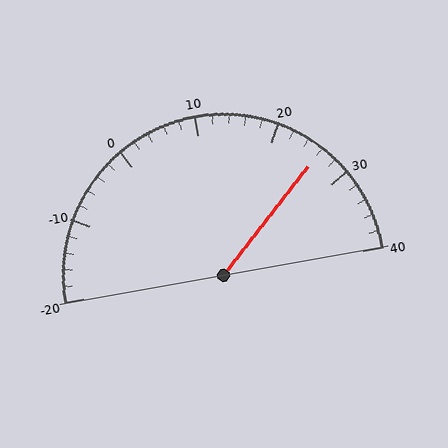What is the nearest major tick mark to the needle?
The nearest major tick mark is 30.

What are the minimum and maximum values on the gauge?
The gauge ranges from -20 to 40.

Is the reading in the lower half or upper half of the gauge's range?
The reading is in the upper half of the range (-20 to 40).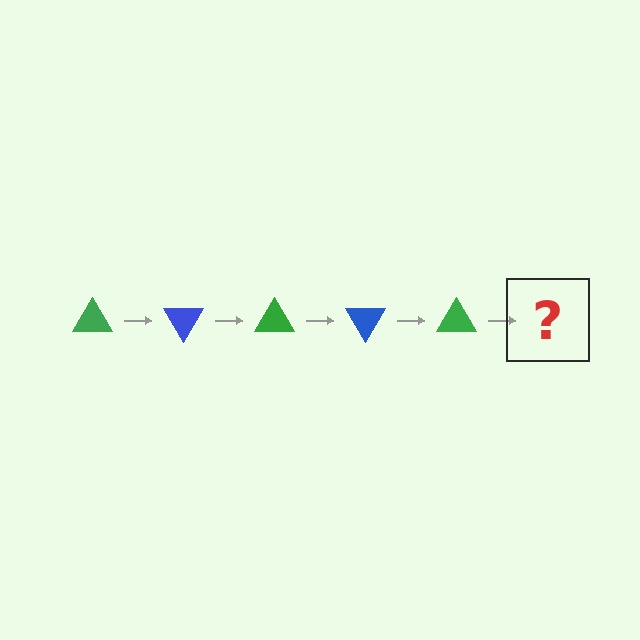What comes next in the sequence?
The next element should be a blue triangle, rotated 300 degrees from the start.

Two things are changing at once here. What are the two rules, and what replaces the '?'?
The two rules are that it rotates 60 degrees each step and the color cycles through green and blue. The '?' should be a blue triangle, rotated 300 degrees from the start.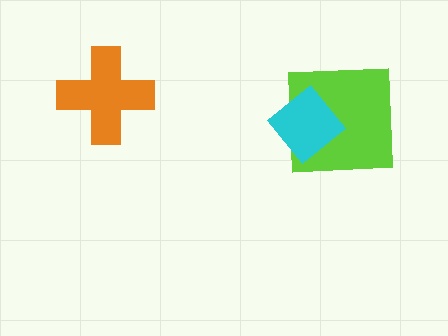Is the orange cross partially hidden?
No, no other shape covers it.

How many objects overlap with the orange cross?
0 objects overlap with the orange cross.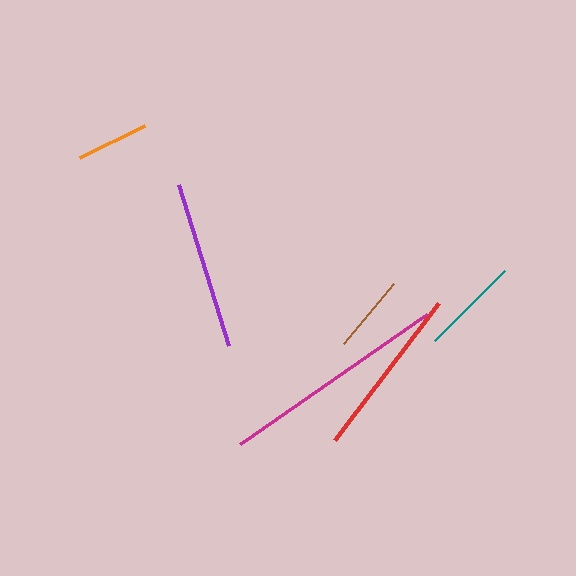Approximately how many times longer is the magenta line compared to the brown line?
The magenta line is approximately 2.9 times the length of the brown line.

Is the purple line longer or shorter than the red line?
The red line is longer than the purple line.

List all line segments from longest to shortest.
From longest to shortest: magenta, red, purple, teal, brown, orange.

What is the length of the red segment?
The red segment is approximately 172 pixels long.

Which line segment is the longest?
The magenta line is the longest at approximately 227 pixels.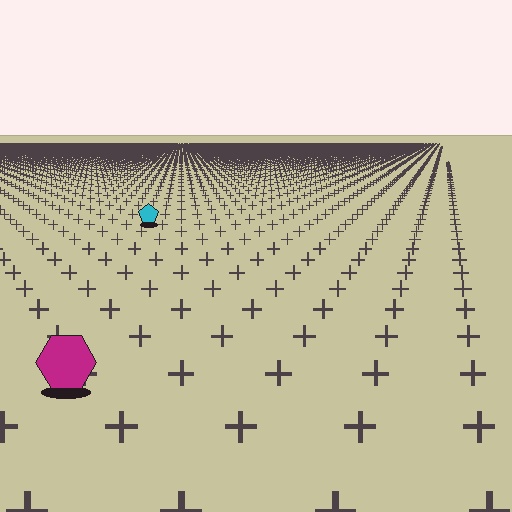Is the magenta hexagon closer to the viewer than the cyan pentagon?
Yes. The magenta hexagon is closer — you can tell from the texture gradient: the ground texture is coarser near it.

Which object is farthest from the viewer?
The cyan pentagon is farthest from the viewer. It appears smaller and the ground texture around it is denser.